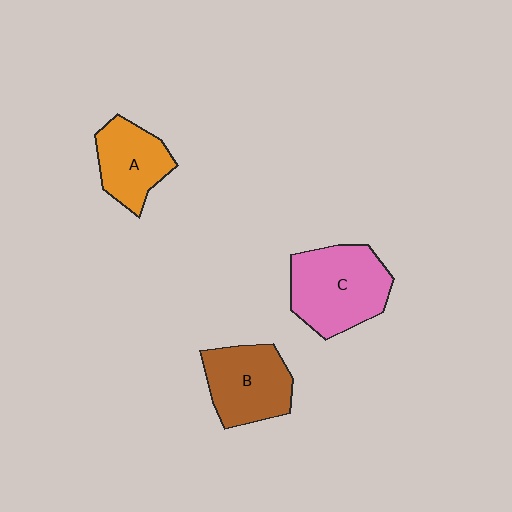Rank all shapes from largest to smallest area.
From largest to smallest: C (pink), B (brown), A (orange).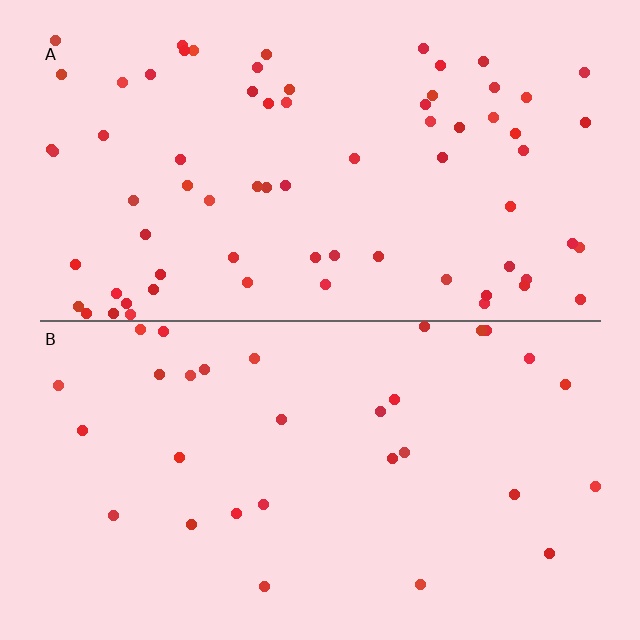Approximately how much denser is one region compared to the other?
Approximately 2.3× — region A over region B.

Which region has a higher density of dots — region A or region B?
A (the top).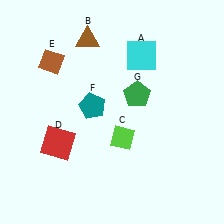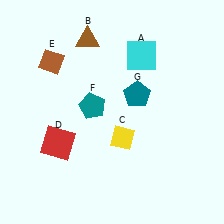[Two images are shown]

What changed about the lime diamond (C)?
In Image 1, C is lime. In Image 2, it changed to yellow.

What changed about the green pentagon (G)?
In Image 1, G is green. In Image 2, it changed to teal.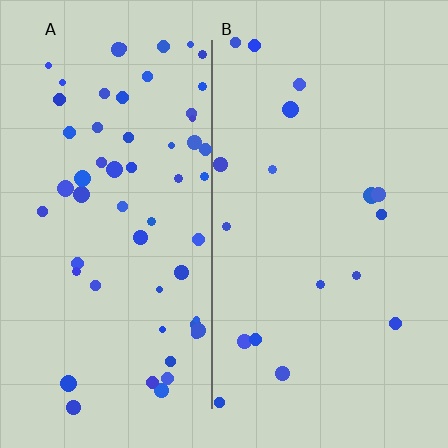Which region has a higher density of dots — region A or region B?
A (the left).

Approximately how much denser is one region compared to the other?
Approximately 3.3× — region A over region B.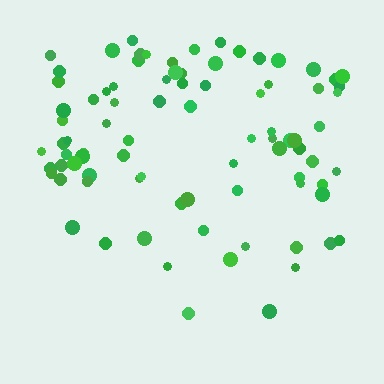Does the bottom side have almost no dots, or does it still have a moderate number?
Still a moderate number, just noticeably fewer than the top.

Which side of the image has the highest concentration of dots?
The top.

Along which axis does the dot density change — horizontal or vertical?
Vertical.